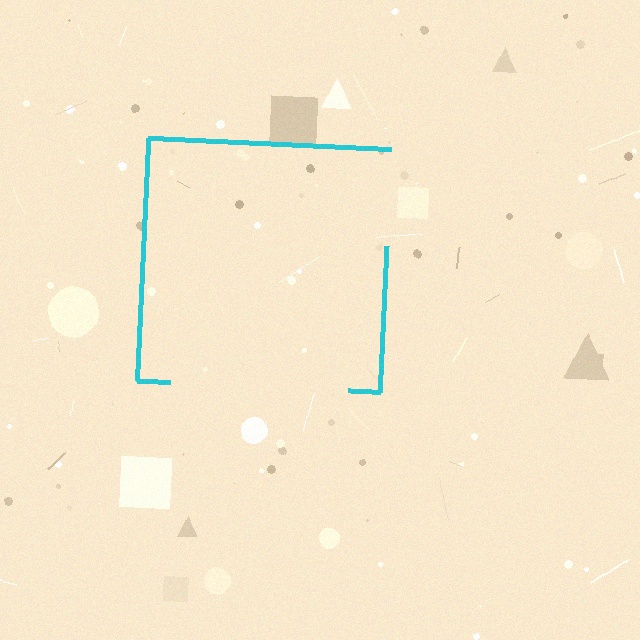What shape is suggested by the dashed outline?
The dashed outline suggests a square.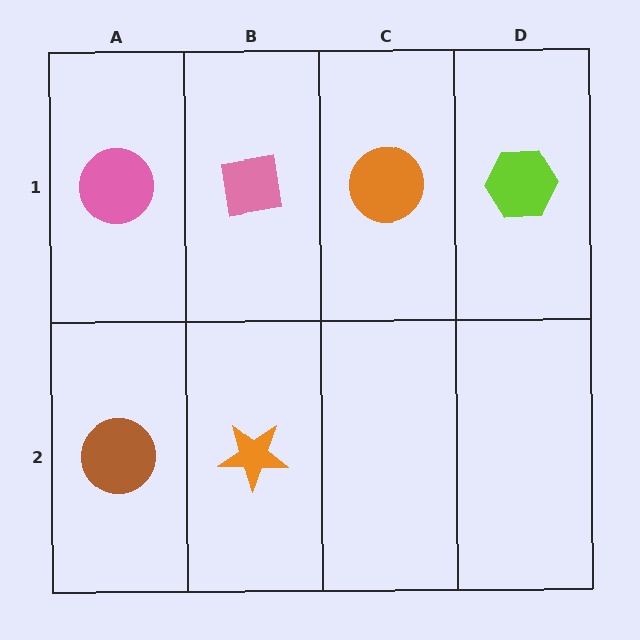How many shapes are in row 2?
2 shapes.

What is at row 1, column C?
An orange circle.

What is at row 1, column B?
A pink square.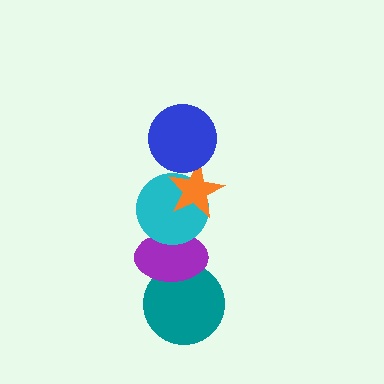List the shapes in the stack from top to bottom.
From top to bottom: the blue circle, the orange star, the cyan circle, the purple ellipse, the teal circle.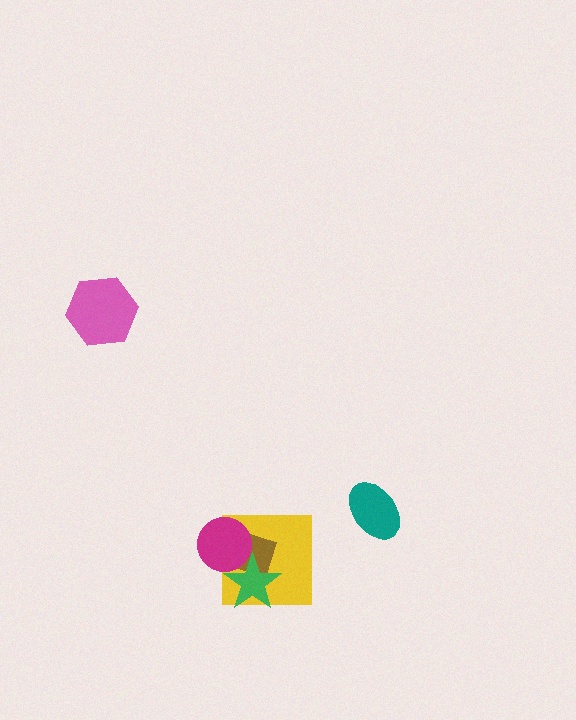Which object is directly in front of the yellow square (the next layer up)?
The brown diamond is directly in front of the yellow square.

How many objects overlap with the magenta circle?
3 objects overlap with the magenta circle.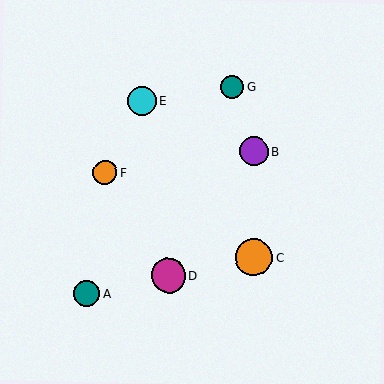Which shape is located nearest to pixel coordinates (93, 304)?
The teal circle (labeled A) at (87, 293) is nearest to that location.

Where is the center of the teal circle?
The center of the teal circle is at (87, 293).